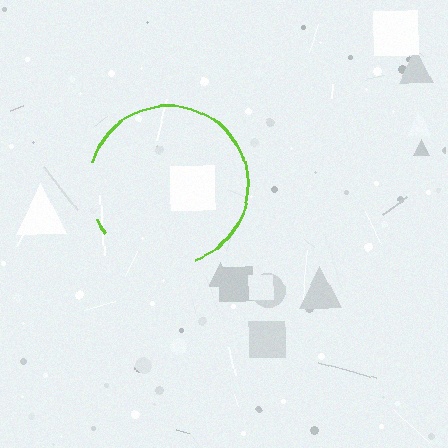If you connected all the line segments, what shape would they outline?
They would outline a circle.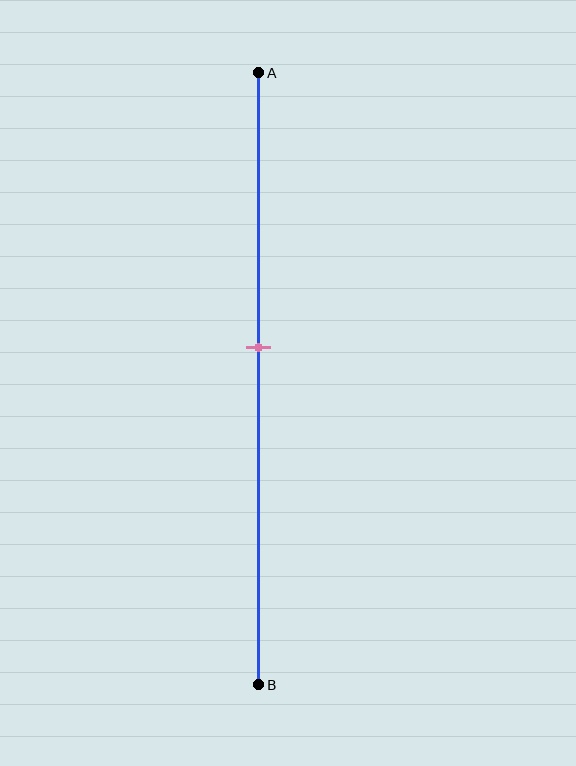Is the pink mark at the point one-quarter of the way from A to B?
No, the mark is at about 45% from A, not at the 25% one-quarter point.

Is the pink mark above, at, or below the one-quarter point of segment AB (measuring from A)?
The pink mark is below the one-quarter point of segment AB.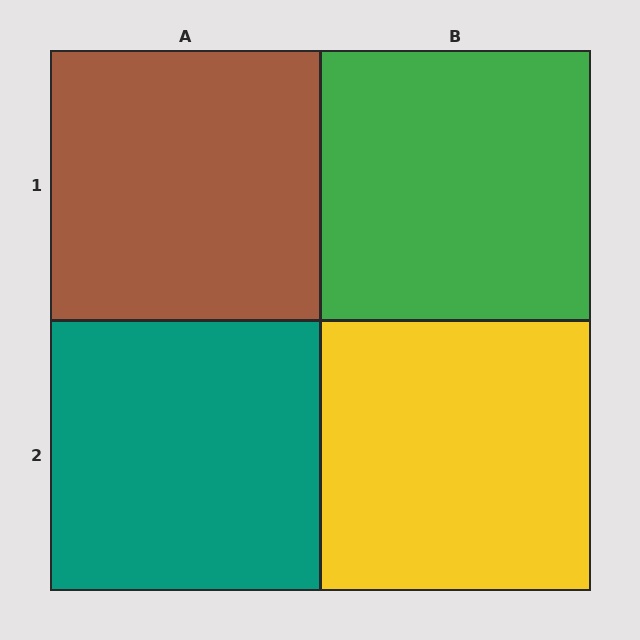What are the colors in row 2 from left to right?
Teal, yellow.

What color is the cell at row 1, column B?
Green.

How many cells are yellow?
1 cell is yellow.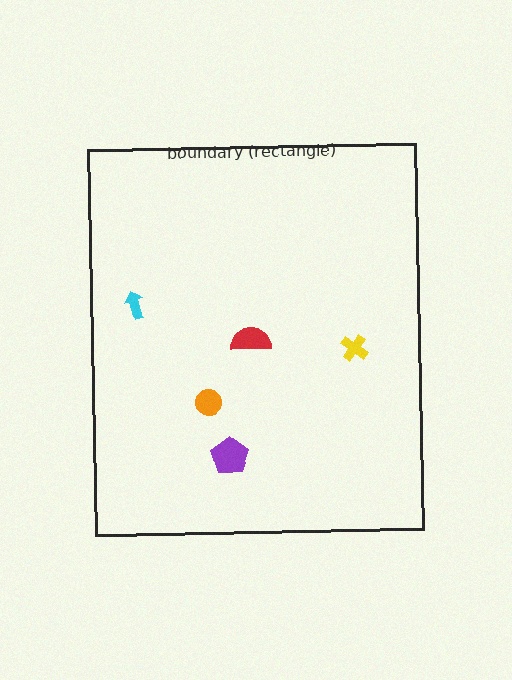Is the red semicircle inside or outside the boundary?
Inside.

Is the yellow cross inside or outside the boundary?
Inside.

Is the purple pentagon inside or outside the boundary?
Inside.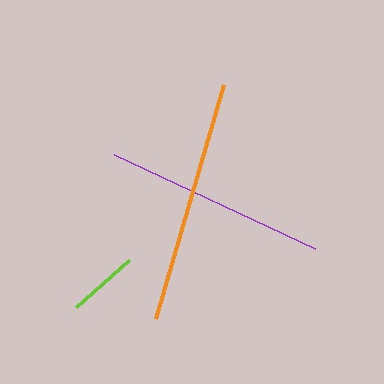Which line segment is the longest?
The orange line is the longest at approximately 244 pixels.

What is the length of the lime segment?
The lime segment is approximately 71 pixels long.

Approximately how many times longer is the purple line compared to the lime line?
The purple line is approximately 3.1 times the length of the lime line.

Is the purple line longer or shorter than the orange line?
The orange line is longer than the purple line.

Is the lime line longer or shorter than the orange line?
The orange line is longer than the lime line.